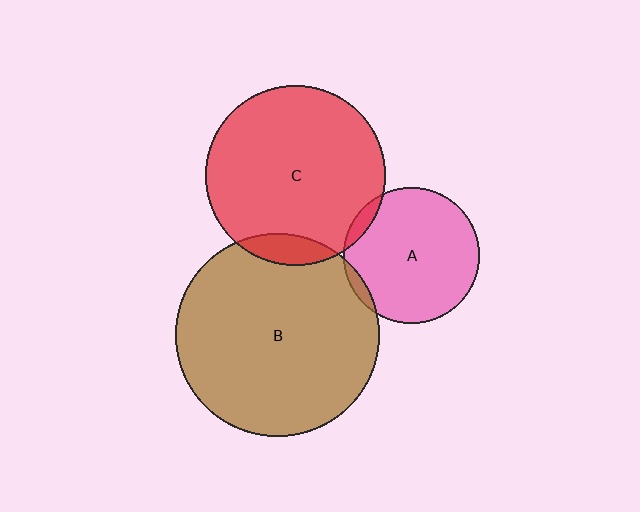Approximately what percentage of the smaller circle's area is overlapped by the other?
Approximately 5%.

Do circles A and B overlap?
Yes.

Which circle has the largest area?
Circle B (brown).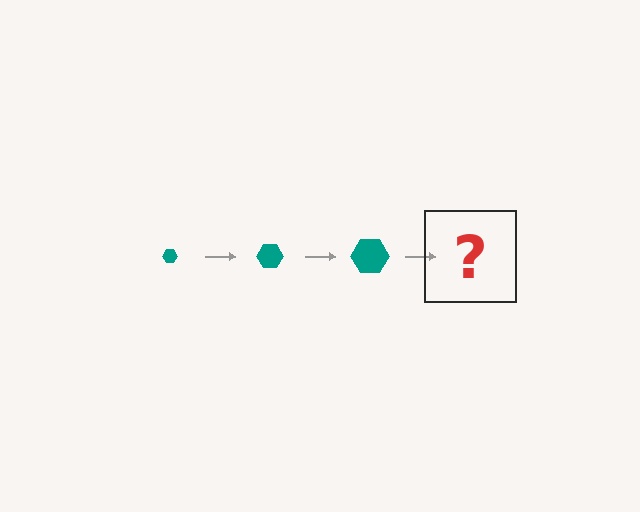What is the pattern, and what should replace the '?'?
The pattern is that the hexagon gets progressively larger each step. The '?' should be a teal hexagon, larger than the previous one.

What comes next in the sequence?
The next element should be a teal hexagon, larger than the previous one.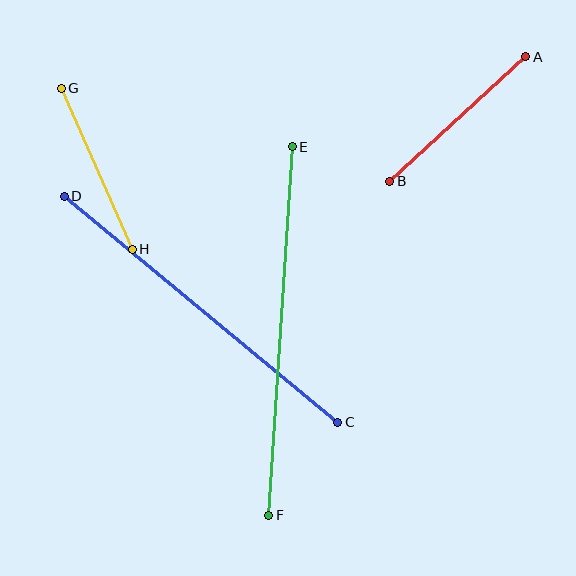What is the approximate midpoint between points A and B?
The midpoint is at approximately (458, 119) pixels.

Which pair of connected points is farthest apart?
Points E and F are farthest apart.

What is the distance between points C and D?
The distance is approximately 355 pixels.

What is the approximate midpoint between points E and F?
The midpoint is at approximately (281, 331) pixels.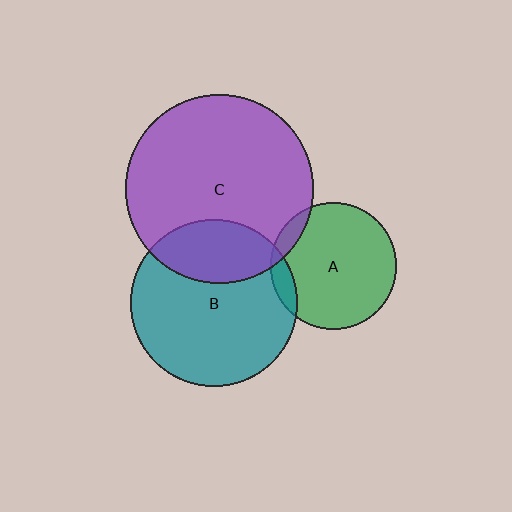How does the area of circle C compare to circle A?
Approximately 2.2 times.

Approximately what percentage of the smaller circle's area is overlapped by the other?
Approximately 10%.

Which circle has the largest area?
Circle C (purple).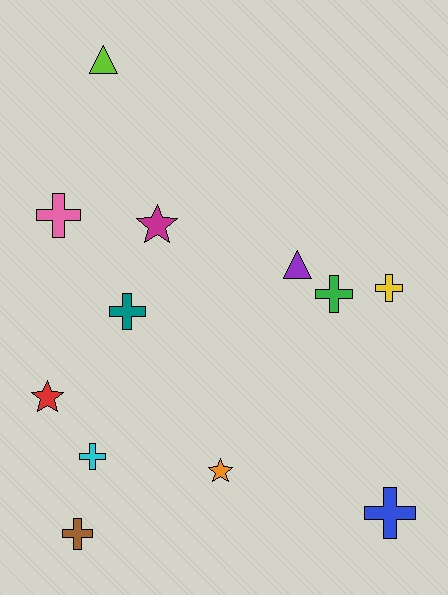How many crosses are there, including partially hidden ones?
There are 7 crosses.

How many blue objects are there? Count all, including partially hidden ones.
There is 1 blue object.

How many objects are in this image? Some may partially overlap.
There are 12 objects.